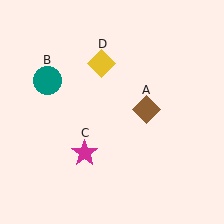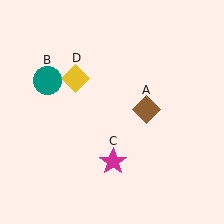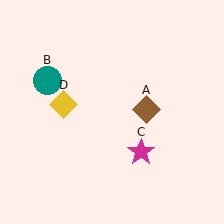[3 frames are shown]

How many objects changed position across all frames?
2 objects changed position: magenta star (object C), yellow diamond (object D).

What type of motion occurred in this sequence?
The magenta star (object C), yellow diamond (object D) rotated counterclockwise around the center of the scene.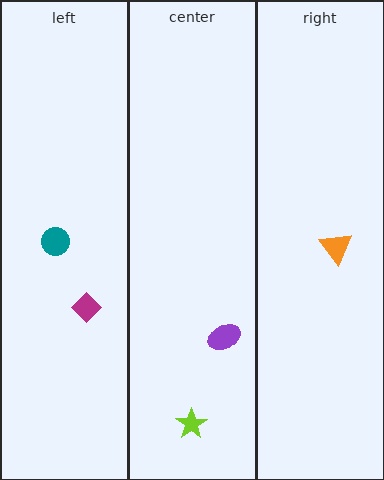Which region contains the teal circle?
The left region.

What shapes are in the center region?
The lime star, the purple ellipse.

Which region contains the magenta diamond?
The left region.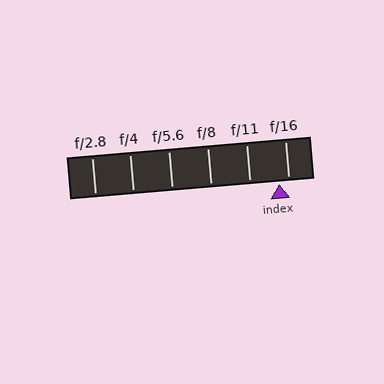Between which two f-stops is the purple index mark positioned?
The index mark is between f/11 and f/16.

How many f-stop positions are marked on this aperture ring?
There are 6 f-stop positions marked.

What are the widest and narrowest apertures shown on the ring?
The widest aperture shown is f/2.8 and the narrowest is f/16.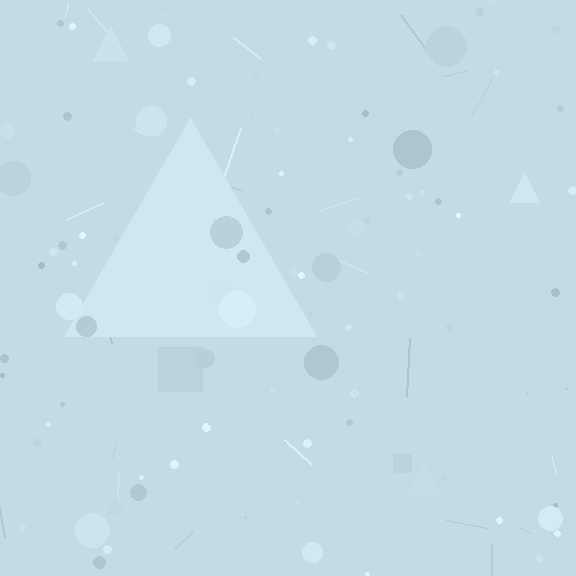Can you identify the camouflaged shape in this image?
The camouflaged shape is a triangle.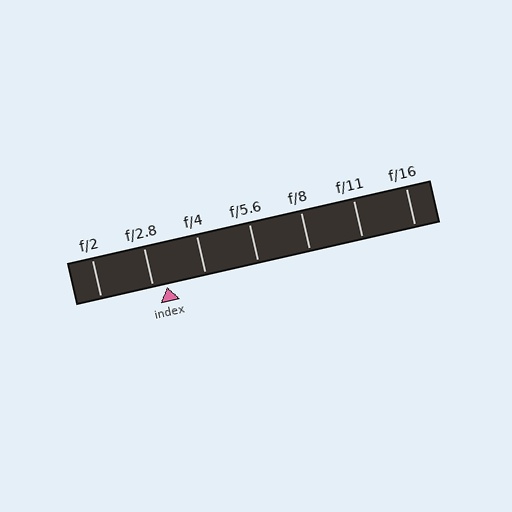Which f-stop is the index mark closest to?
The index mark is closest to f/2.8.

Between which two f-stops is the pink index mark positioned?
The index mark is between f/2.8 and f/4.